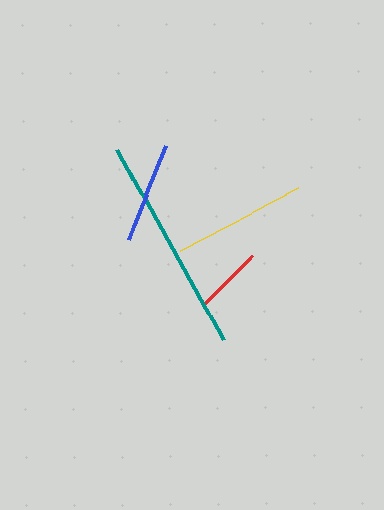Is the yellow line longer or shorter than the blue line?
The yellow line is longer than the blue line.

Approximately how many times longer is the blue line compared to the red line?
The blue line is approximately 1.4 times the length of the red line.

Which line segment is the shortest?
The red line is the shortest at approximately 69 pixels.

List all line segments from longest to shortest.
From longest to shortest: teal, yellow, blue, red.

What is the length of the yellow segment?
The yellow segment is approximately 134 pixels long.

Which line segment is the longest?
The teal line is the longest at approximately 218 pixels.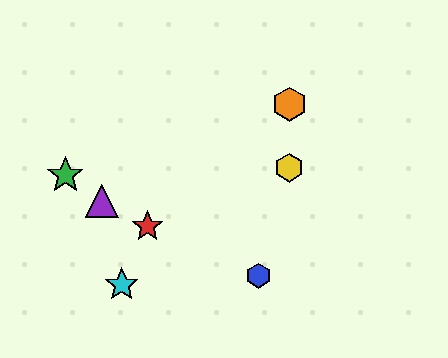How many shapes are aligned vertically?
2 shapes (the yellow hexagon, the orange hexagon) are aligned vertically.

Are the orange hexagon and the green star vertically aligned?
No, the orange hexagon is at x≈289 and the green star is at x≈65.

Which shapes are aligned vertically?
The yellow hexagon, the orange hexagon are aligned vertically.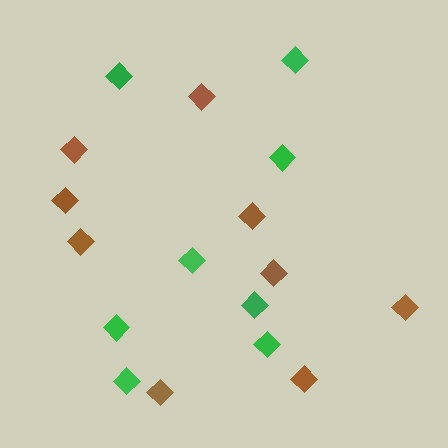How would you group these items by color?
There are 2 groups: one group of brown diamonds (9) and one group of green diamonds (8).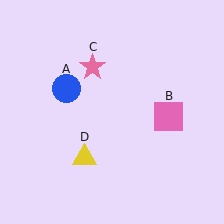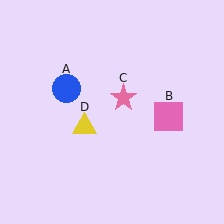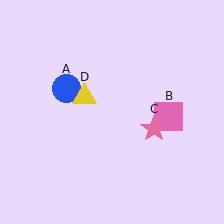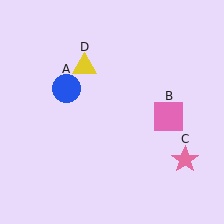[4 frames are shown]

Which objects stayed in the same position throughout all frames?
Blue circle (object A) and pink square (object B) remained stationary.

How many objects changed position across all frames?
2 objects changed position: pink star (object C), yellow triangle (object D).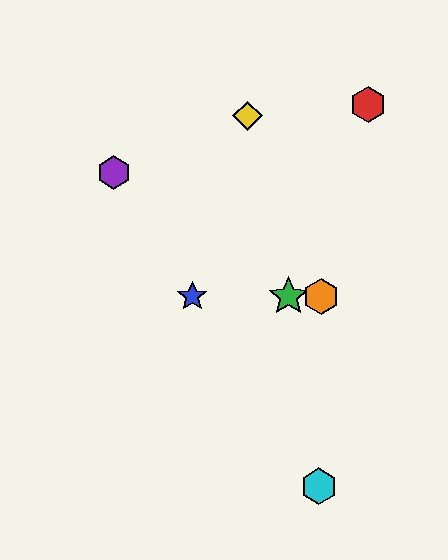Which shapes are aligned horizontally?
The blue star, the green star, the orange hexagon are aligned horizontally.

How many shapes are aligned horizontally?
3 shapes (the blue star, the green star, the orange hexagon) are aligned horizontally.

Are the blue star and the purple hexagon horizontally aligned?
No, the blue star is at y≈296 and the purple hexagon is at y≈172.